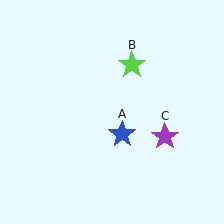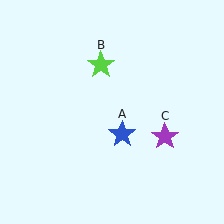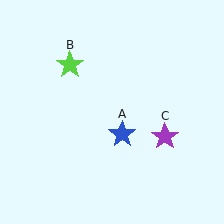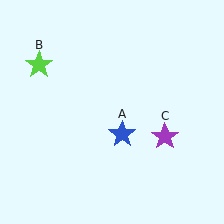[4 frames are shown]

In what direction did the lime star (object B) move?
The lime star (object B) moved left.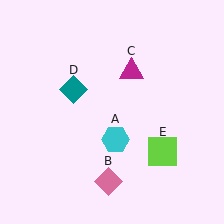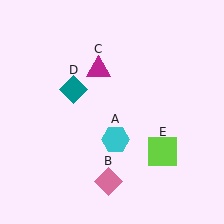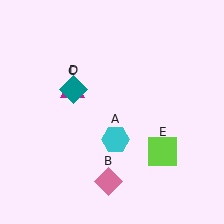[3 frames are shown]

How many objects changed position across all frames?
1 object changed position: magenta triangle (object C).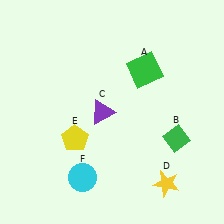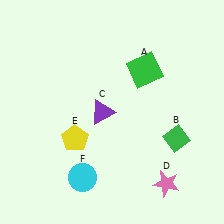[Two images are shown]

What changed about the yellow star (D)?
In Image 1, D is yellow. In Image 2, it changed to pink.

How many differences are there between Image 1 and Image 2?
There is 1 difference between the two images.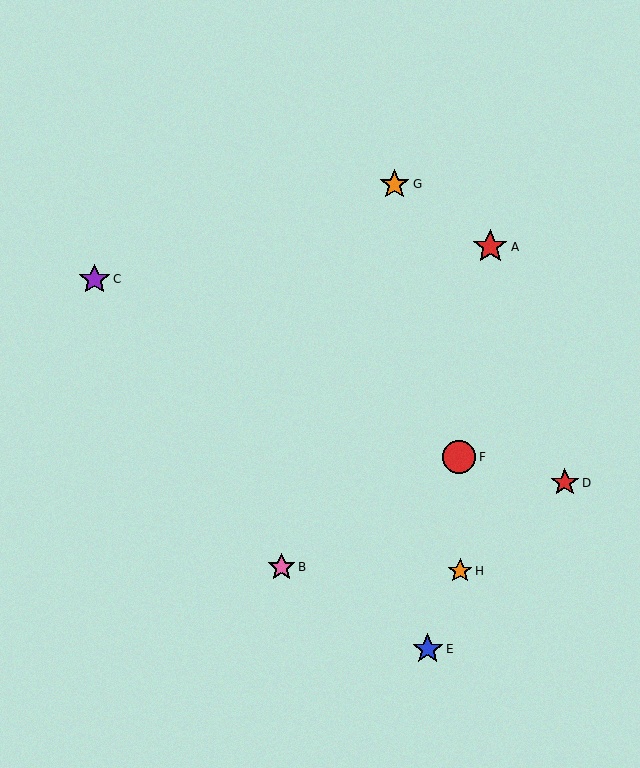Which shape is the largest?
The red star (labeled A) is the largest.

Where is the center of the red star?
The center of the red star is at (565, 483).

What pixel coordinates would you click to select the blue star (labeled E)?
Click at (428, 649) to select the blue star E.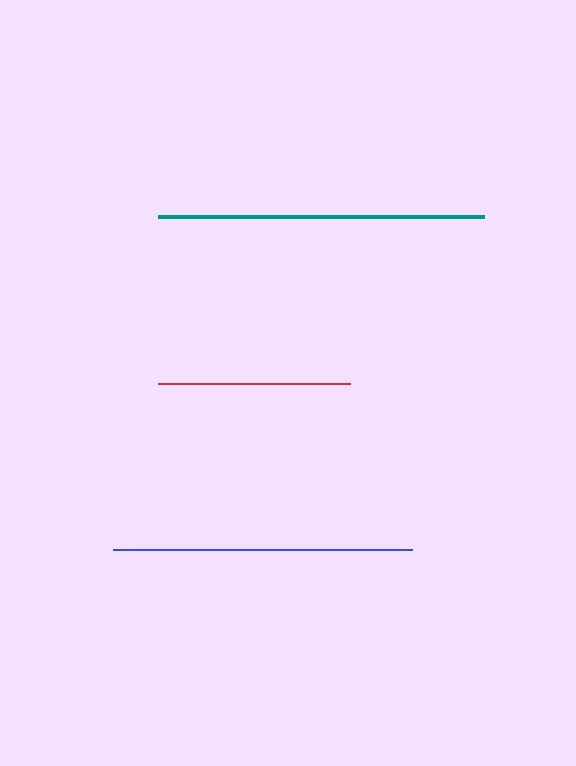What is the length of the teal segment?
The teal segment is approximately 326 pixels long.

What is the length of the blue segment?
The blue segment is approximately 299 pixels long.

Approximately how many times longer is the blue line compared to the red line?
The blue line is approximately 1.6 times the length of the red line.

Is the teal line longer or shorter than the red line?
The teal line is longer than the red line.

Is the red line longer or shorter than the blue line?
The blue line is longer than the red line.